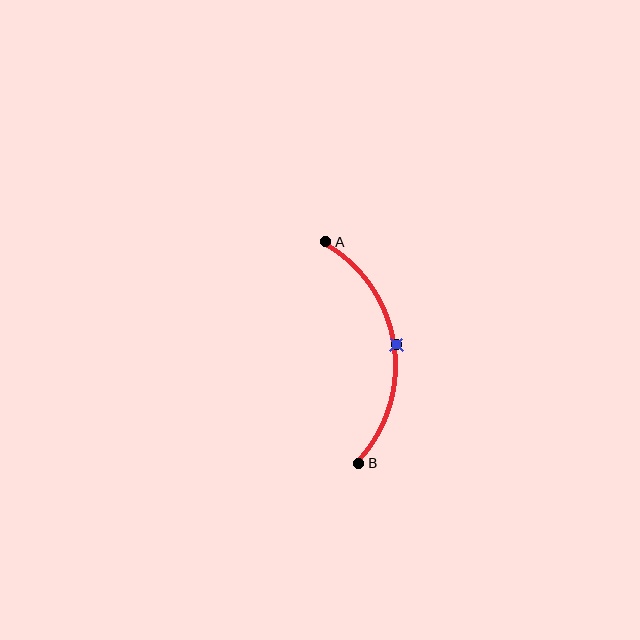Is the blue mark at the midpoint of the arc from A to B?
Yes. The blue mark lies on the arc at equal arc-length from both A and B — it is the arc midpoint.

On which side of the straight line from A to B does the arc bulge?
The arc bulges to the right of the straight line connecting A and B.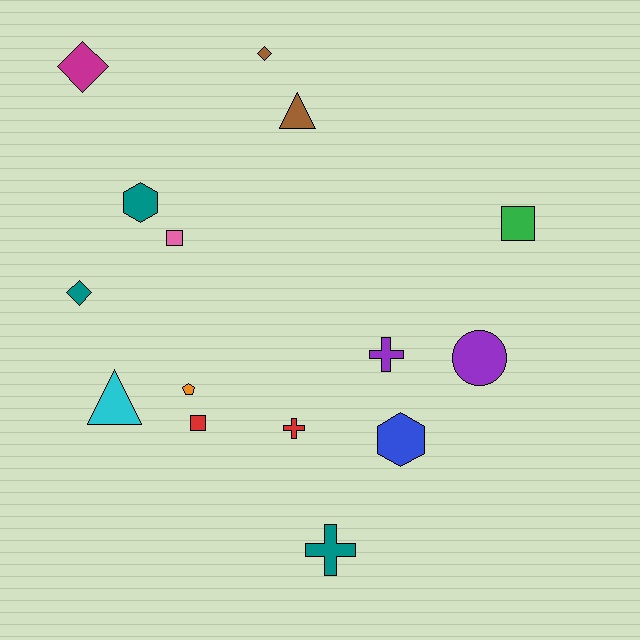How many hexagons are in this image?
There are 2 hexagons.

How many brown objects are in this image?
There are 2 brown objects.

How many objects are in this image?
There are 15 objects.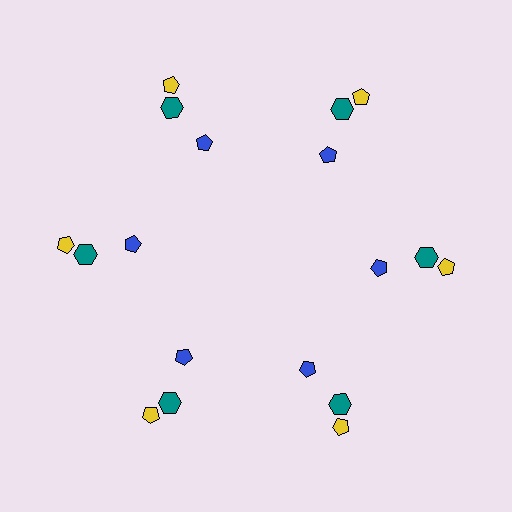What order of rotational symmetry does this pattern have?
This pattern has 6-fold rotational symmetry.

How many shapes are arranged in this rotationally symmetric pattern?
There are 18 shapes, arranged in 6 groups of 3.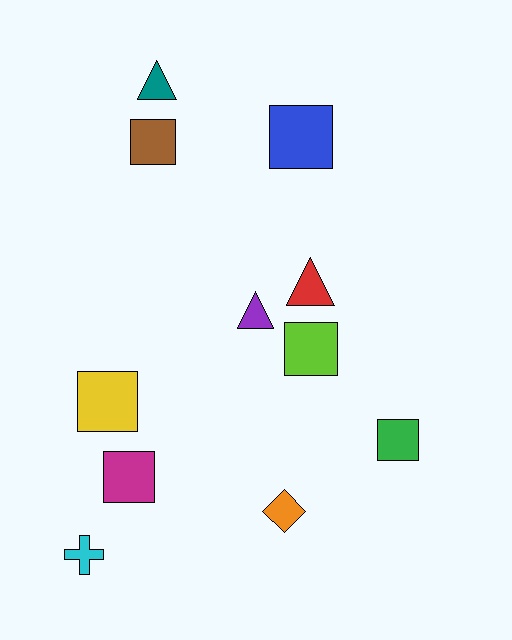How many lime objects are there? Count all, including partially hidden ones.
There is 1 lime object.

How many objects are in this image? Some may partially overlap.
There are 11 objects.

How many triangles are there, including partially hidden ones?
There are 3 triangles.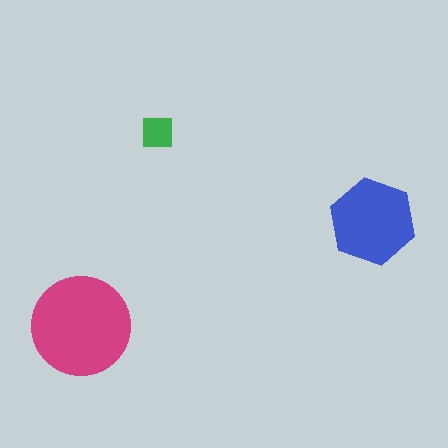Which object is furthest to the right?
The blue hexagon is rightmost.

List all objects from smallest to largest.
The green square, the blue hexagon, the magenta circle.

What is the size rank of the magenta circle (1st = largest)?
1st.